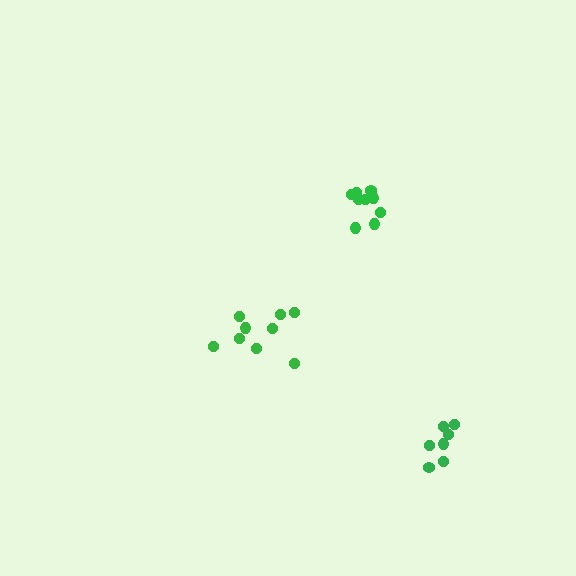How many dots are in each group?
Group 1: 9 dots, Group 2: 7 dots, Group 3: 10 dots (26 total).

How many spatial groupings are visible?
There are 3 spatial groupings.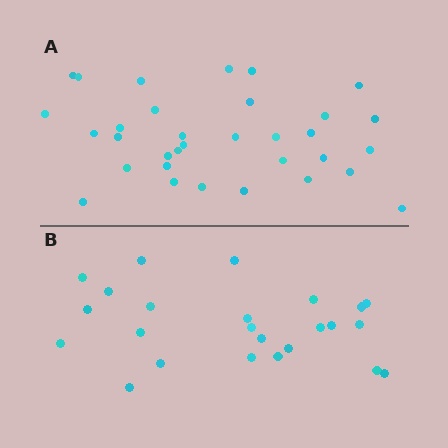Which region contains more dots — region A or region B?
Region A (the top region) has more dots.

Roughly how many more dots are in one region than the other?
Region A has roughly 8 or so more dots than region B.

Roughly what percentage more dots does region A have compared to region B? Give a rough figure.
About 40% more.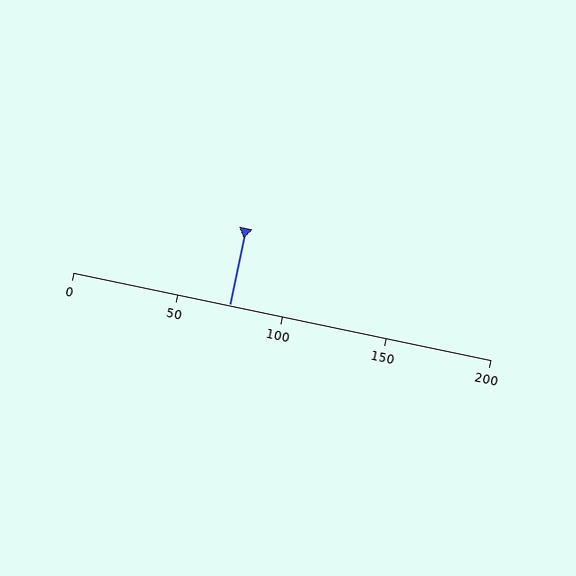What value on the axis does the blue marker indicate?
The marker indicates approximately 75.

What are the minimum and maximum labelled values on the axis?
The axis runs from 0 to 200.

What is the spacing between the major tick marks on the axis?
The major ticks are spaced 50 apart.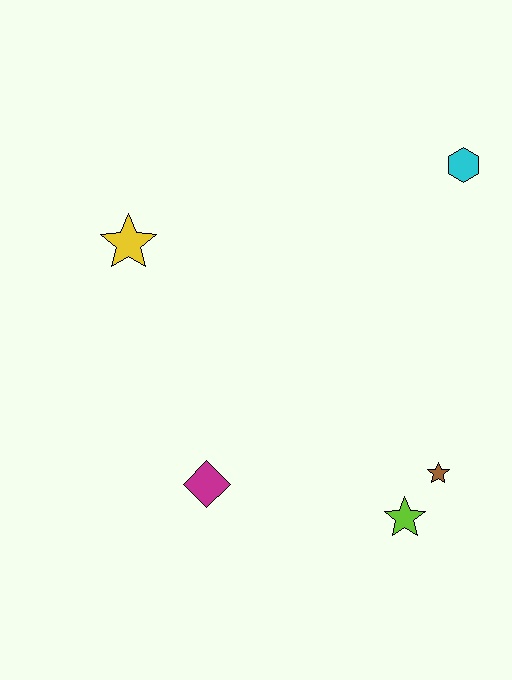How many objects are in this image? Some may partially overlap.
There are 5 objects.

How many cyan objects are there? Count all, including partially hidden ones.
There is 1 cyan object.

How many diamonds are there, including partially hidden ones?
There is 1 diamond.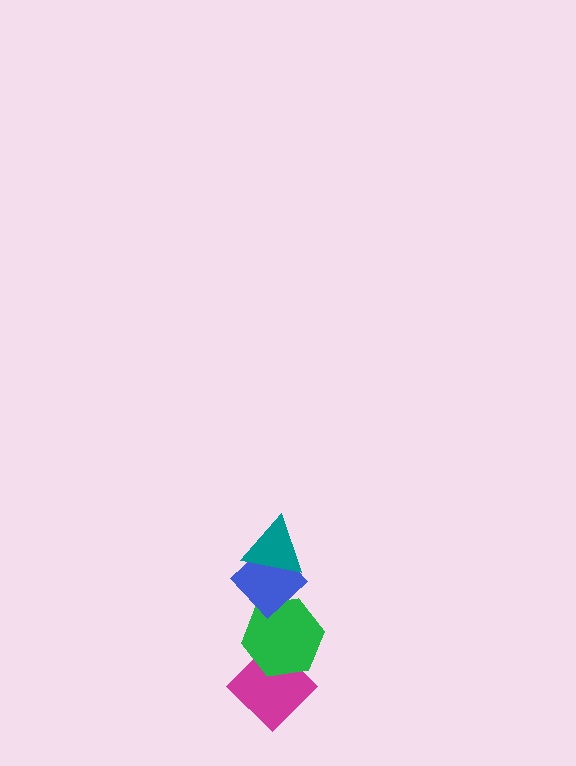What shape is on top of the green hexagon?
The blue diamond is on top of the green hexagon.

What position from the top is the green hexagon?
The green hexagon is 3rd from the top.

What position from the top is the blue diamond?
The blue diamond is 2nd from the top.